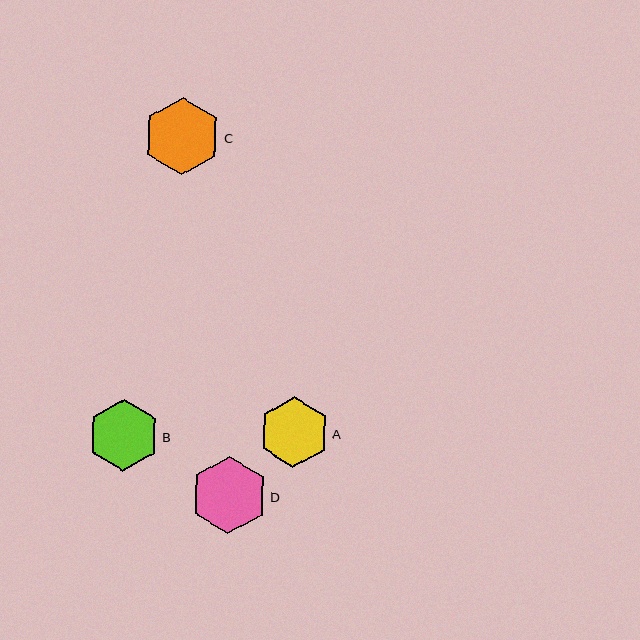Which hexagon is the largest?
Hexagon C is the largest with a size of approximately 77 pixels.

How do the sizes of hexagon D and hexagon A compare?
Hexagon D and hexagon A are approximately the same size.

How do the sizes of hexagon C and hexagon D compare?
Hexagon C and hexagon D are approximately the same size.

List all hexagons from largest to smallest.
From largest to smallest: C, D, B, A.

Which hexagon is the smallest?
Hexagon A is the smallest with a size of approximately 71 pixels.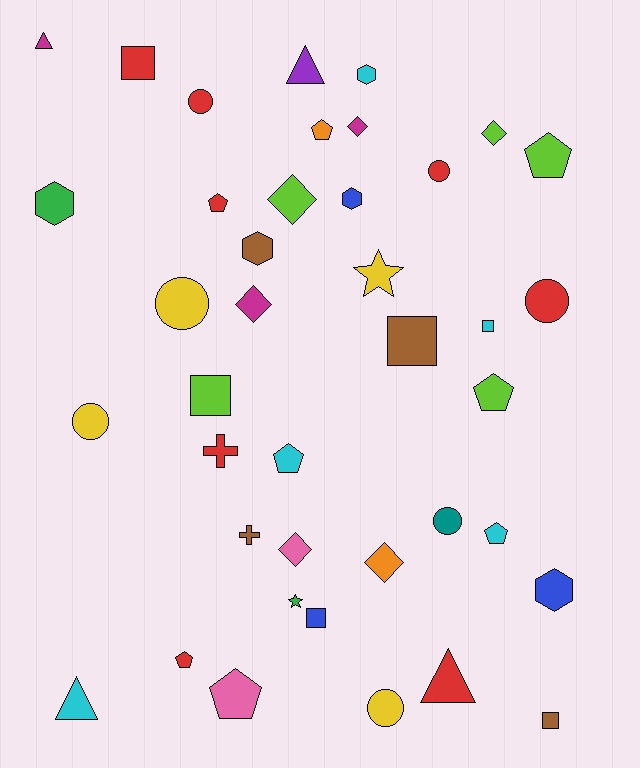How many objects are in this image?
There are 40 objects.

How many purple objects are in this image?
There is 1 purple object.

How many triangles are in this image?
There are 4 triangles.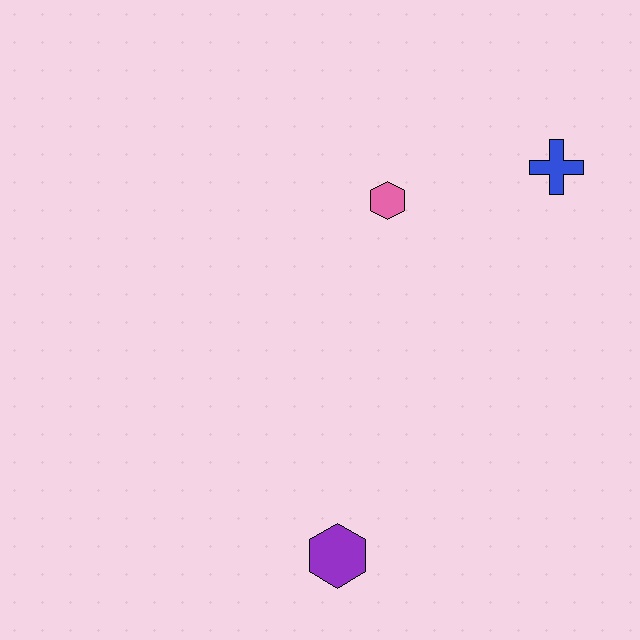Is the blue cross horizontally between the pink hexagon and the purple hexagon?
No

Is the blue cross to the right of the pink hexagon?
Yes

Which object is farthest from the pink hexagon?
The purple hexagon is farthest from the pink hexagon.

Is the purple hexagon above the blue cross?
No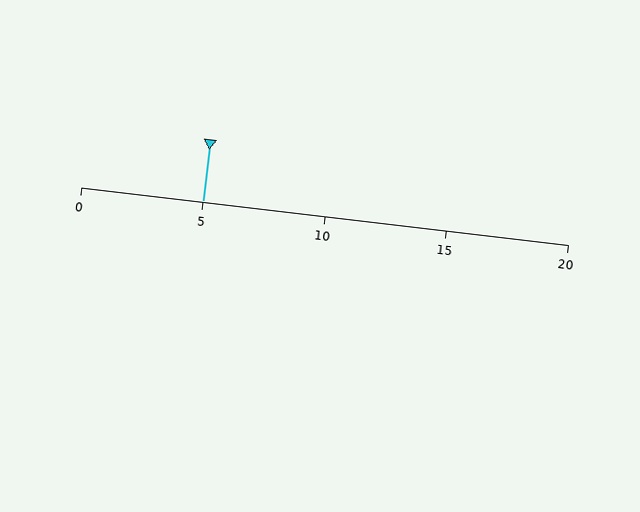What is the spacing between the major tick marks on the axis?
The major ticks are spaced 5 apart.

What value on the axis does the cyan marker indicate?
The marker indicates approximately 5.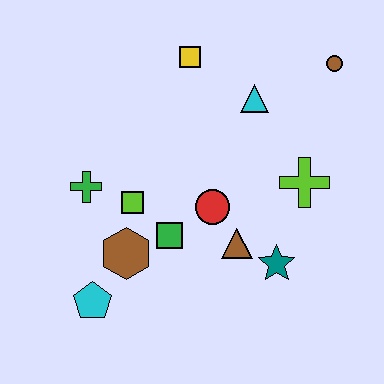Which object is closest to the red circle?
The brown triangle is closest to the red circle.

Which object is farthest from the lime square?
The brown circle is farthest from the lime square.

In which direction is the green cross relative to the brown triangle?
The green cross is to the left of the brown triangle.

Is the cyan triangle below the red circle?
No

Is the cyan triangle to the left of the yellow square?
No